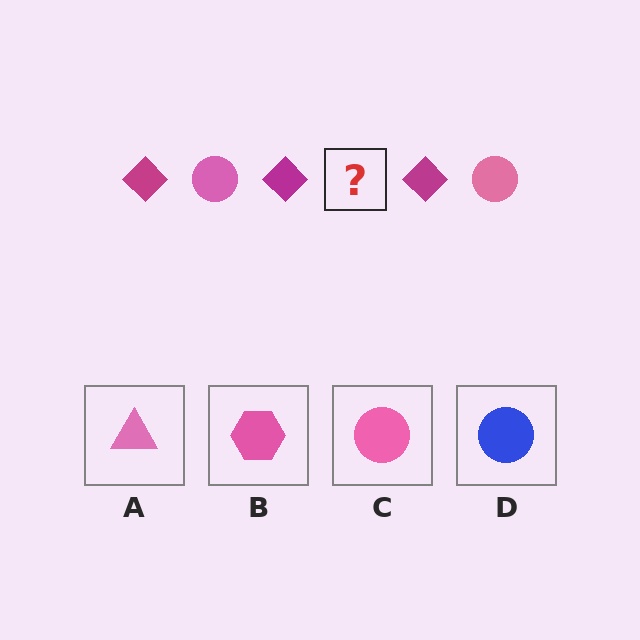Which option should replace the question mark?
Option C.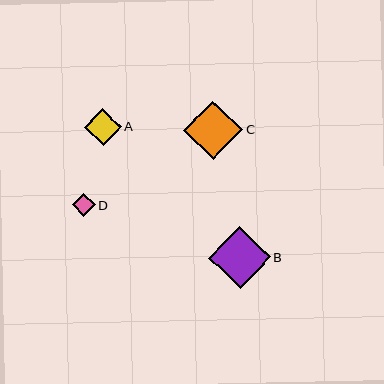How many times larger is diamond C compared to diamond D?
Diamond C is approximately 2.5 times the size of diamond D.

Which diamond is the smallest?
Diamond D is the smallest with a size of approximately 23 pixels.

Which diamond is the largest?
Diamond B is the largest with a size of approximately 62 pixels.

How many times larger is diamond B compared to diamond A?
Diamond B is approximately 1.7 times the size of diamond A.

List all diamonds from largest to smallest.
From largest to smallest: B, C, A, D.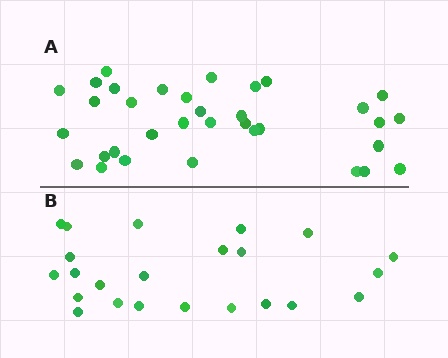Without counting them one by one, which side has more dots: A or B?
Region A (the top region) has more dots.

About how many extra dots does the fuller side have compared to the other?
Region A has roughly 12 or so more dots than region B.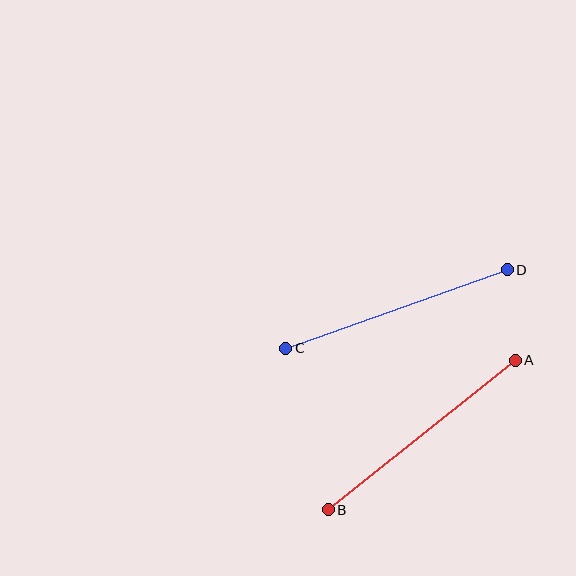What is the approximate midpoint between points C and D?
The midpoint is at approximately (396, 309) pixels.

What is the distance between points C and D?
The distance is approximately 235 pixels.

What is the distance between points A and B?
The distance is approximately 239 pixels.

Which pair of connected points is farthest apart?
Points A and B are farthest apart.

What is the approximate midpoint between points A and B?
The midpoint is at approximately (422, 435) pixels.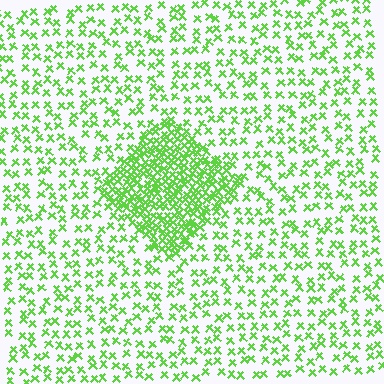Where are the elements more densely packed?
The elements are more densely packed inside the diamond boundary.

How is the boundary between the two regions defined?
The boundary is defined by a change in element density (approximately 2.9x ratio). All elements are the same color, size, and shape.